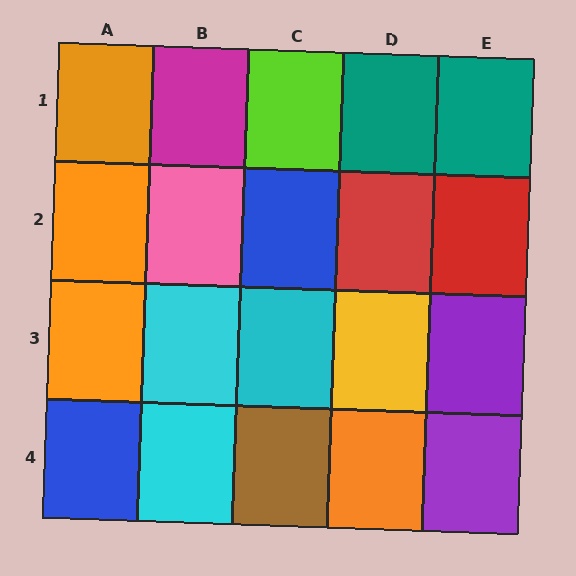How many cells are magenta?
1 cell is magenta.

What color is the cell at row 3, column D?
Yellow.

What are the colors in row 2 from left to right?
Orange, pink, blue, red, red.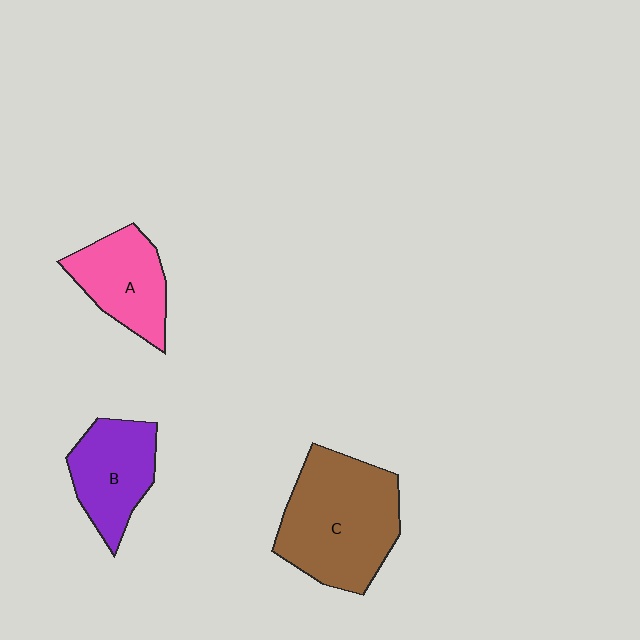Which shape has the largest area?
Shape C (brown).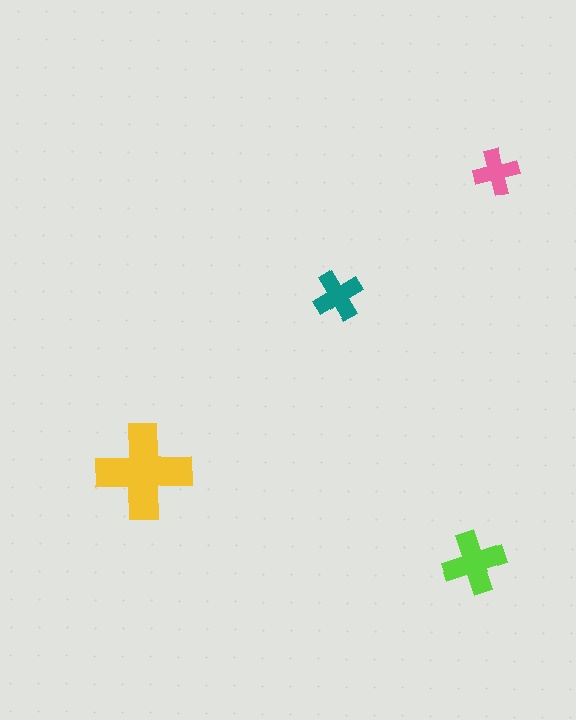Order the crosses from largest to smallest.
the yellow one, the lime one, the teal one, the pink one.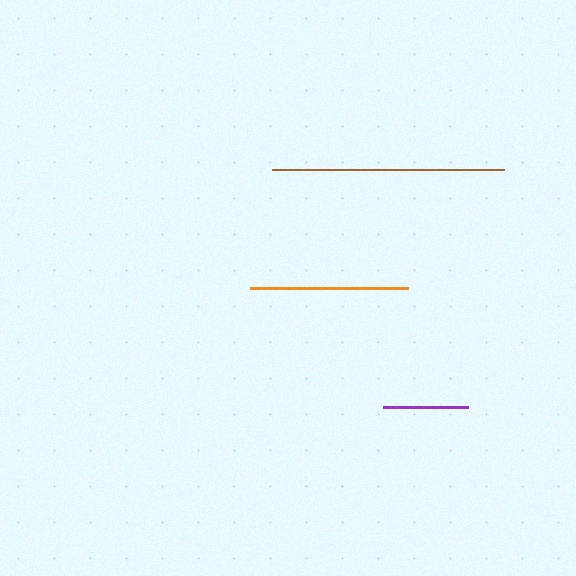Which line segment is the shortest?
The purple line is the shortest at approximately 85 pixels.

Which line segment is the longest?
The brown line is the longest at approximately 232 pixels.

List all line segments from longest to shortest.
From longest to shortest: brown, orange, purple.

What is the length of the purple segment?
The purple segment is approximately 85 pixels long.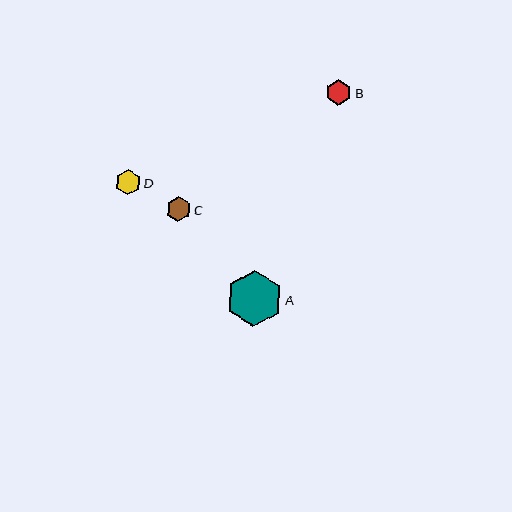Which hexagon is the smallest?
Hexagon C is the smallest with a size of approximately 25 pixels.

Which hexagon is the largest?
Hexagon A is the largest with a size of approximately 57 pixels.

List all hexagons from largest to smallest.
From largest to smallest: A, B, D, C.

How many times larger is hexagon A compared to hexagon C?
Hexagon A is approximately 2.3 times the size of hexagon C.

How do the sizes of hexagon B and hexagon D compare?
Hexagon B and hexagon D are approximately the same size.